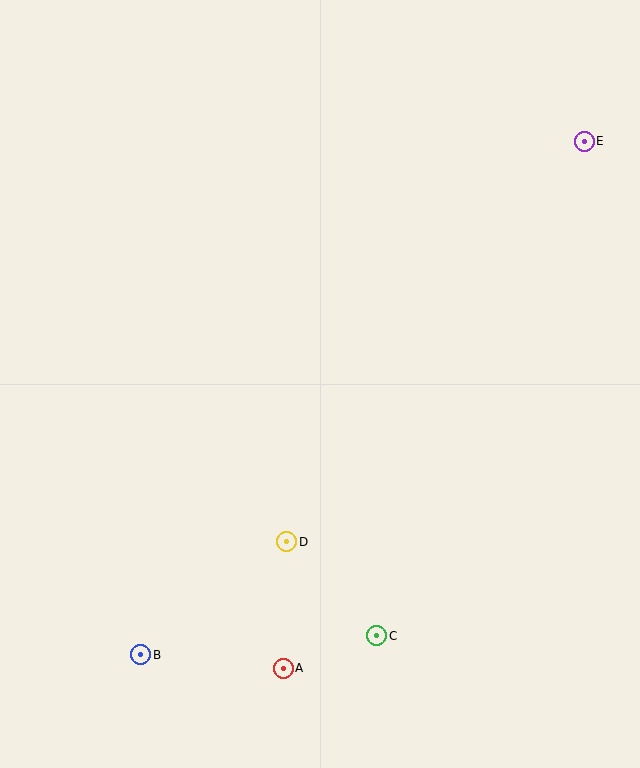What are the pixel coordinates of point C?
Point C is at (377, 636).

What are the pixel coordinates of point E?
Point E is at (584, 141).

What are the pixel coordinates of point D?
Point D is at (287, 542).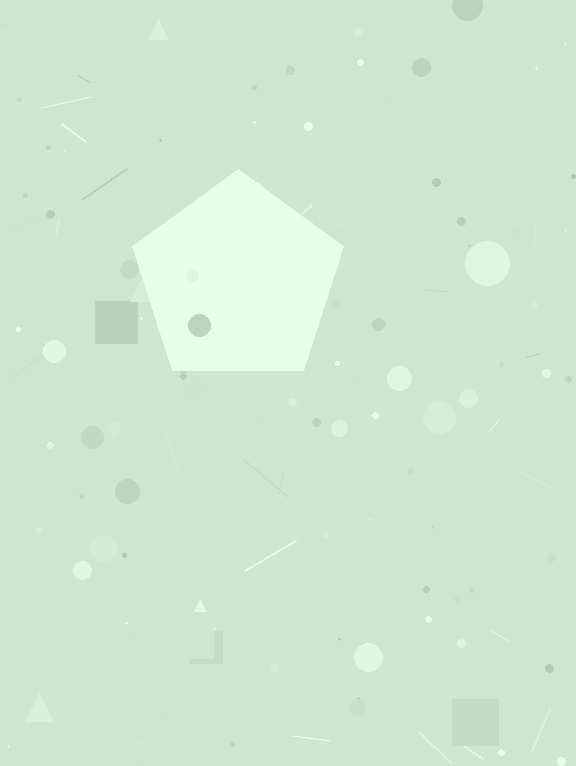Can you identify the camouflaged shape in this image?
The camouflaged shape is a pentagon.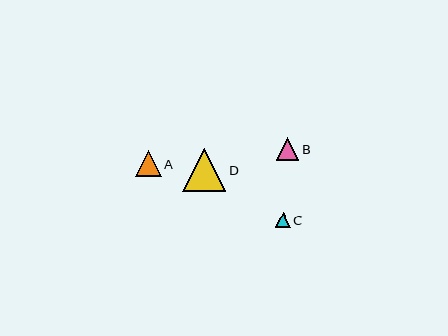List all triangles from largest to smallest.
From largest to smallest: D, A, B, C.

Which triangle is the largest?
Triangle D is the largest with a size of approximately 43 pixels.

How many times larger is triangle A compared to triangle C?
Triangle A is approximately 1.7 times the size of triangle C.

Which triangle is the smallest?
Triangle C is the smallest with a size of approximately 15 pixels.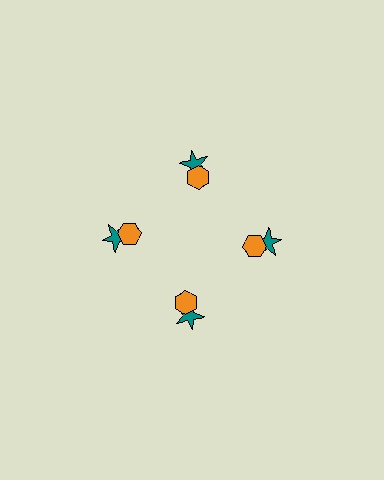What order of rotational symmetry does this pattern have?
This pattern has 4-fold rotational symmetry.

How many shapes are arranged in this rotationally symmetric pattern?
There are 8 shapes, arranged in 4 groups of 2.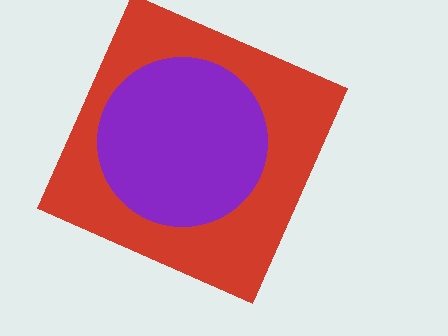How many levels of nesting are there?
2.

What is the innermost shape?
The purple circle.